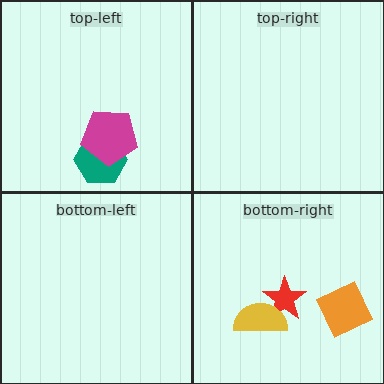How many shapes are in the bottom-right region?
3.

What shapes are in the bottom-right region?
The red star, the orange square, the yellow semicircle.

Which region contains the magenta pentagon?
The top-left region.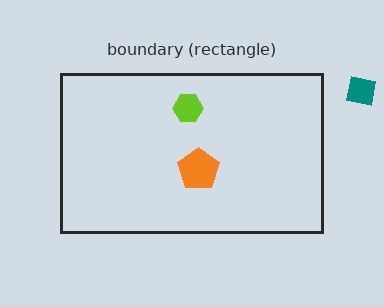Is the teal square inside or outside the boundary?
Outside.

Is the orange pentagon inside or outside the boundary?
Inside.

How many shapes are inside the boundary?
2 inside, 1 outside.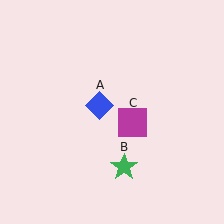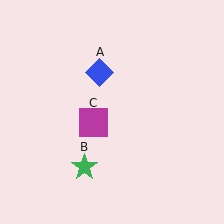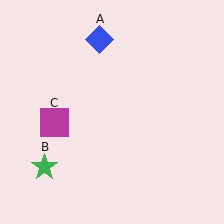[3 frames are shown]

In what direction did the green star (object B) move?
The green star (object B) moved left.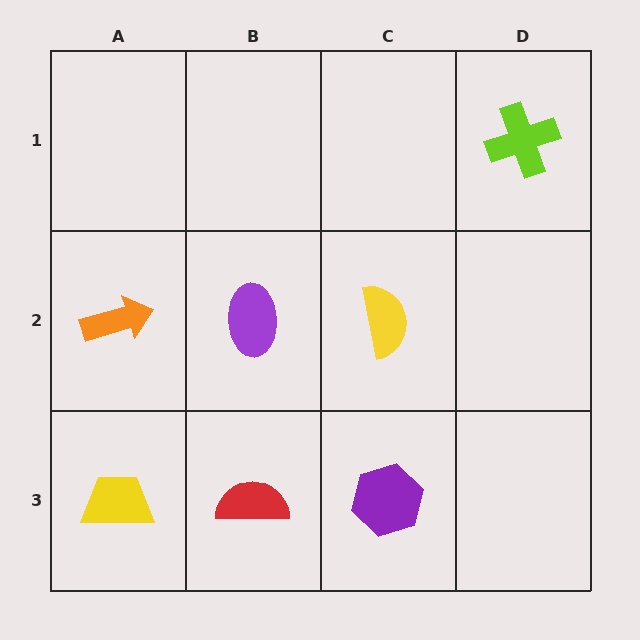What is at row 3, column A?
A yellow trapezoid.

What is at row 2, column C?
A yellow semicircle.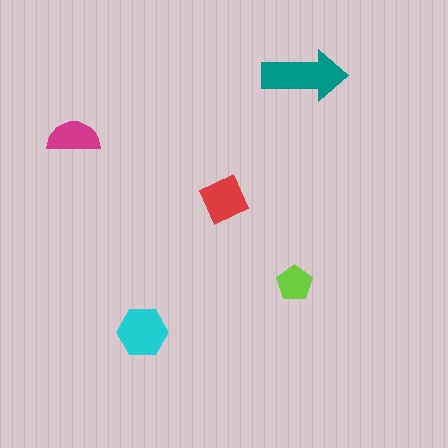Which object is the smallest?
The lime pentagon.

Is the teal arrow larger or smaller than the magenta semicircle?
Larger.